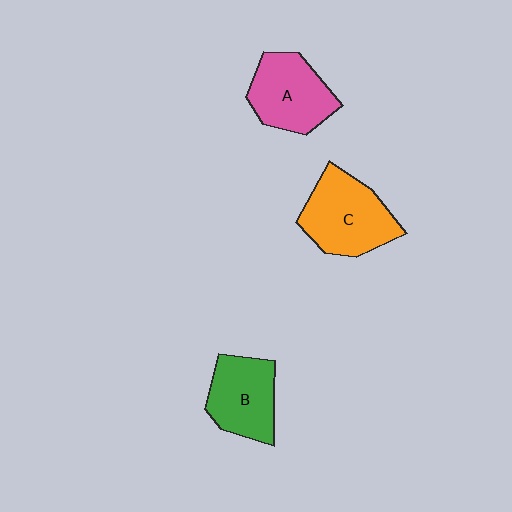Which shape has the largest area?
Shape C (orange).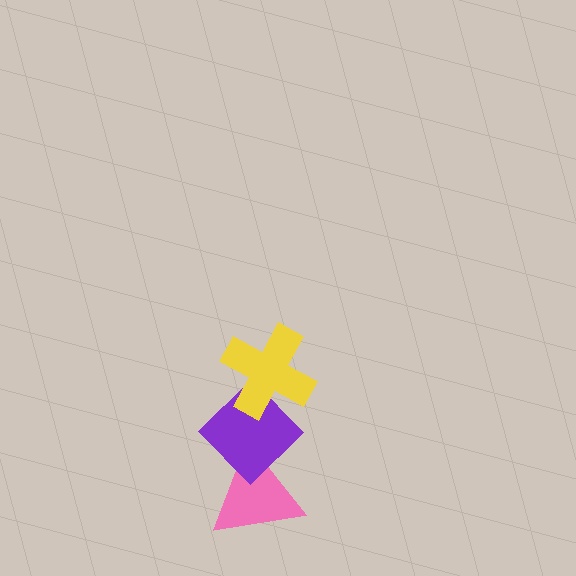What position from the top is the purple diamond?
The purple diamond is 2nd from the top.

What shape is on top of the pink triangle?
The purple diamond is on top of the pink triangle.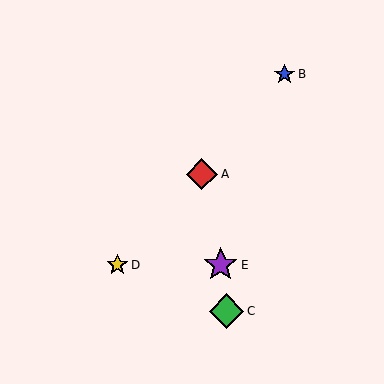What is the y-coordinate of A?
Object A is at y≈174.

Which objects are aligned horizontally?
Objects D, E are aligned horizontally.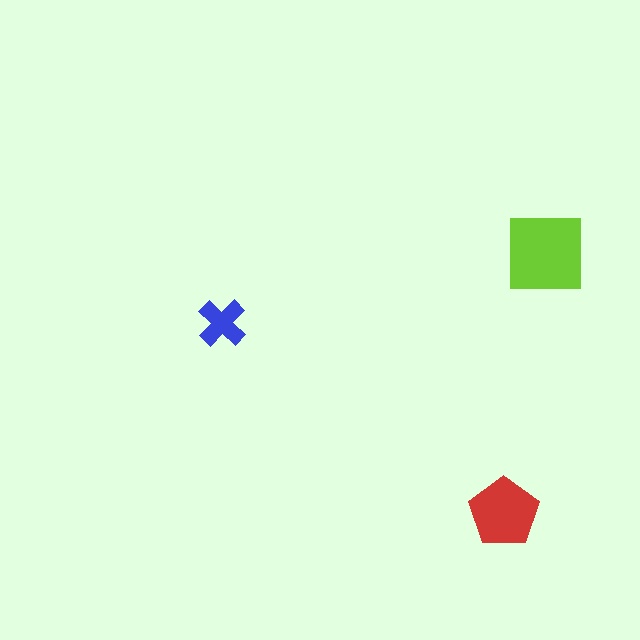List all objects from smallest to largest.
The blue cross, the red pentagon, the lime square.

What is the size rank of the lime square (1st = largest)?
1st.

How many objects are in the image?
There are 3 objects in the image.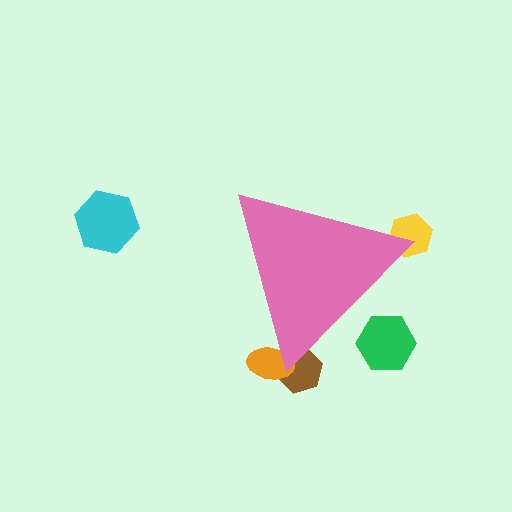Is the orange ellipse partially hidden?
Yes, the orange ellipse is partially hidden behind the pink triangle.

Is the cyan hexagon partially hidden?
No, the cyan hexagon is fully visible.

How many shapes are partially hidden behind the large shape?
4 shapes are partially hidden.